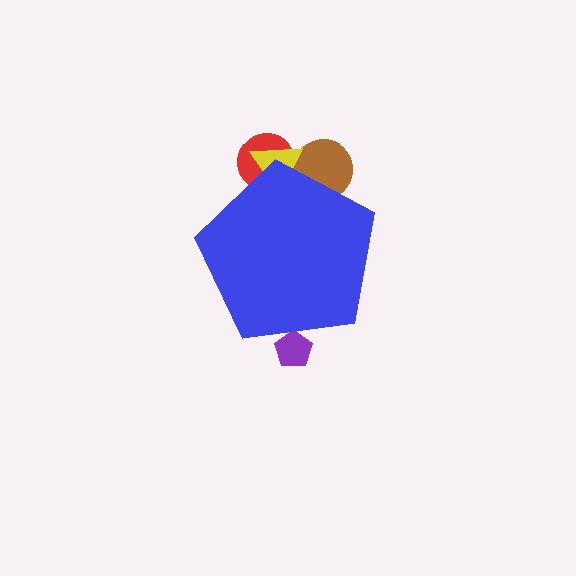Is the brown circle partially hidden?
Yes, the brown circle is partially hidden behind the blue pentagon.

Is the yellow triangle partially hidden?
Yes, the yellow triangle is partially hidden behind the blue pentagon.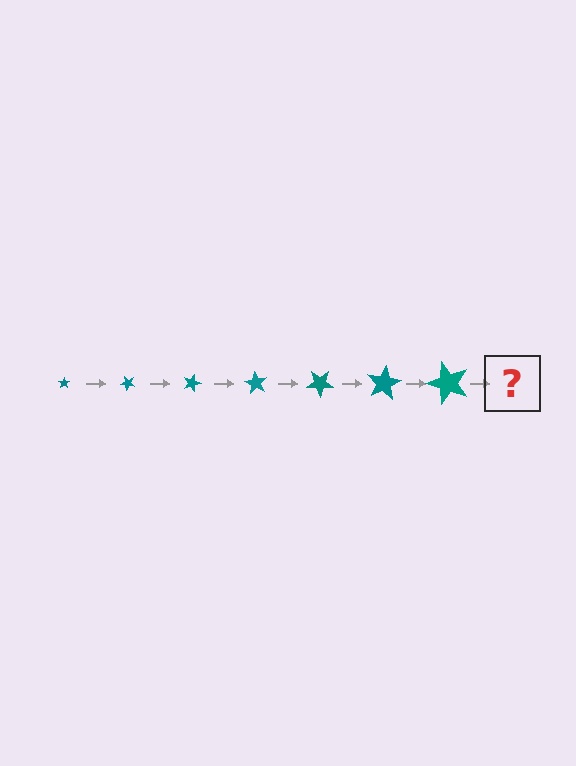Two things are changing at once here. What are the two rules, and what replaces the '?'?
The two rules are that the star grows larger each step and it rotates 45 degrees each step. The '?' should be a star, larger than the previous one and rotated 315 degrees from the start.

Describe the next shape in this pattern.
It should be a star, larger than the previous one and rotated 315 degrees from the start.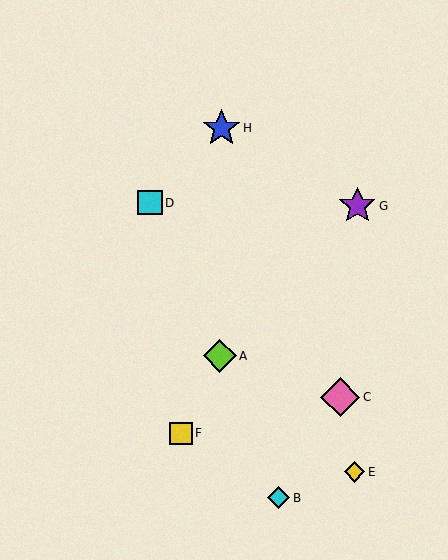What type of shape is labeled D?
Shape D is a cyan square.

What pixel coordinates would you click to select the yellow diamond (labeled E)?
Click at (354, 472) to select the yellow diamond E.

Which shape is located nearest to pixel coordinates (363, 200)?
The purple star (labeled G) at (357, 206) is nearest to that location.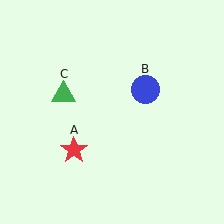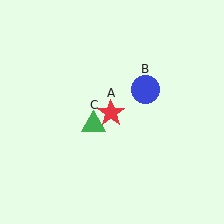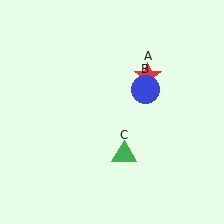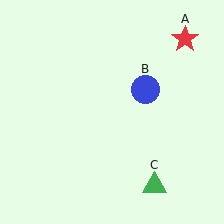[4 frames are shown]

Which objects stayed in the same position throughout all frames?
Blue circle (object B) remained stationary.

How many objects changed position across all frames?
2 objects changed position: red star (object A), green triangle (object C).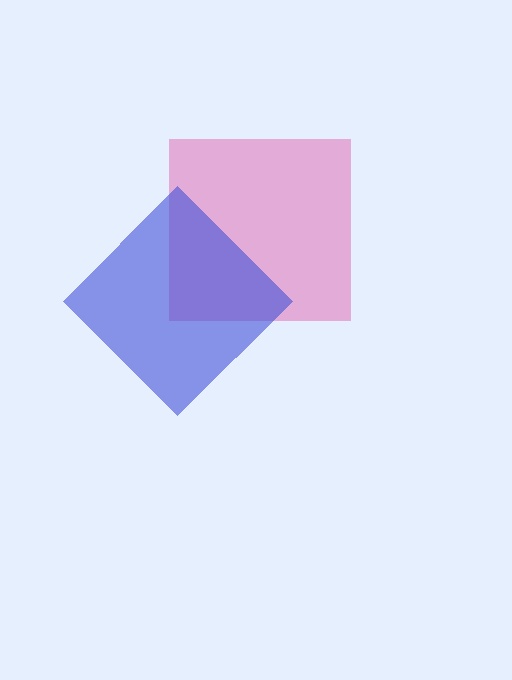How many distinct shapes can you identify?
There are 2 distinct shapes: a pink square, a blue diamond.